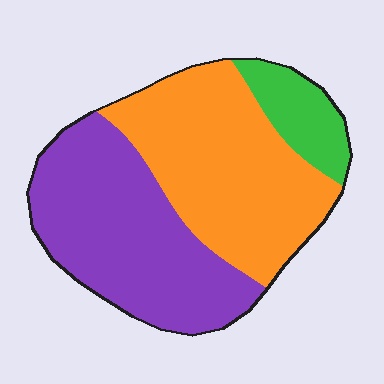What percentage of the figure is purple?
Purple covers roughly 45% of the figure.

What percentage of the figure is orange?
Orange takes up between a third and a half of the figure.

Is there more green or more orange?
Orange.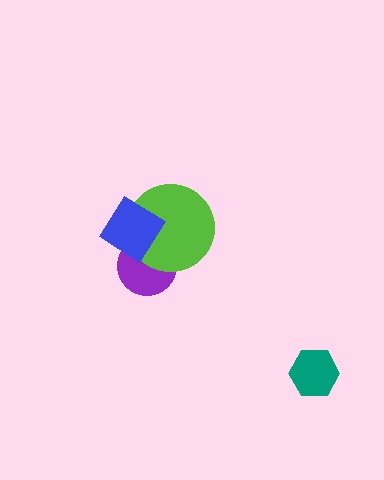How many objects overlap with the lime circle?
2 objects overlap with the lime circle.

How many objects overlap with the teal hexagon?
0 objects overlap with the teal hexagon.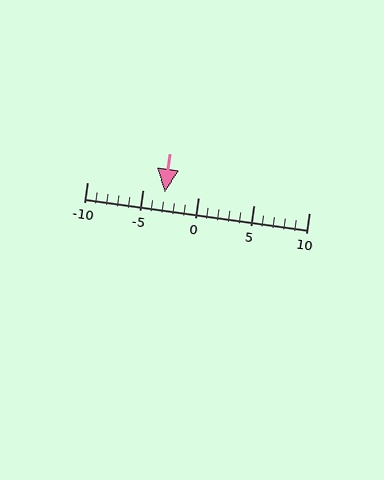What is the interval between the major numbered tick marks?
The major tick marks are spaced 5 units apart.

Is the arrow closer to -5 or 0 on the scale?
The arrow is closer to -5.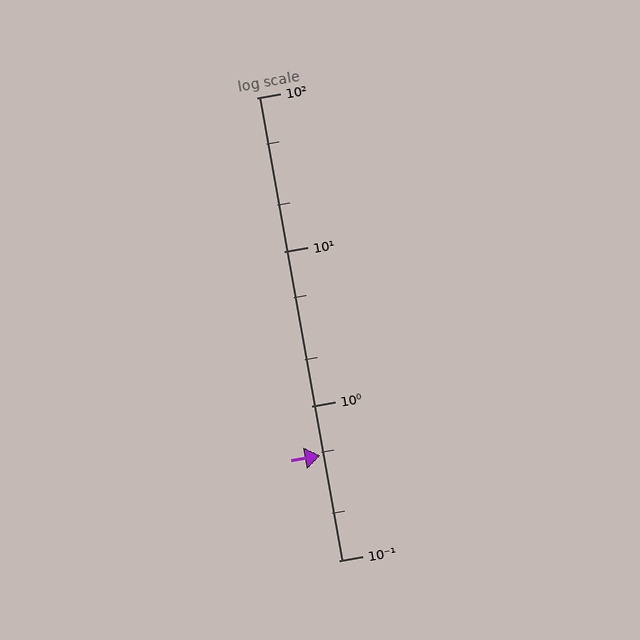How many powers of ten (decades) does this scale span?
The scale spans 3 decades, from 0.1 to 100.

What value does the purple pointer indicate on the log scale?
The pointer indicates approximately 0.48.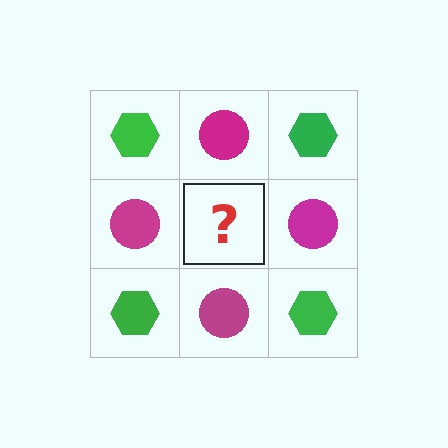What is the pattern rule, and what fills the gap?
The rule is that it alternates green hexagon and magenta circle in a checkerboard pattern. The gap should be filled with a green hexagon.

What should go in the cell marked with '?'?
The missing cell should contain a green hexagon.